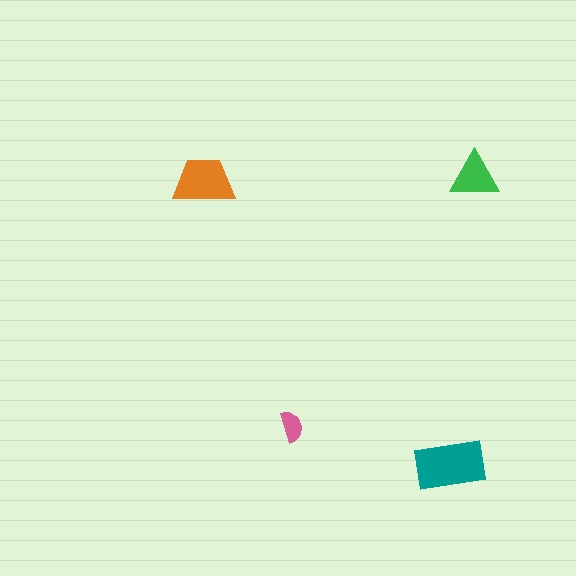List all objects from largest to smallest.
The teal rectangle, the orange trapezoid, the green triangle, the pink semicircle.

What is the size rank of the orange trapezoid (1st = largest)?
2nd.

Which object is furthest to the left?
The orange trapezoid is leftmost.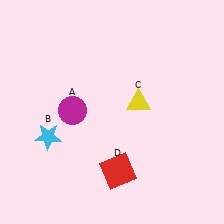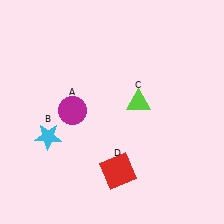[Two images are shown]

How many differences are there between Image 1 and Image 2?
There is 1 difference between the two images.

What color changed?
The triangle (C) changed from yellow in Image 1 to lime in Image 2.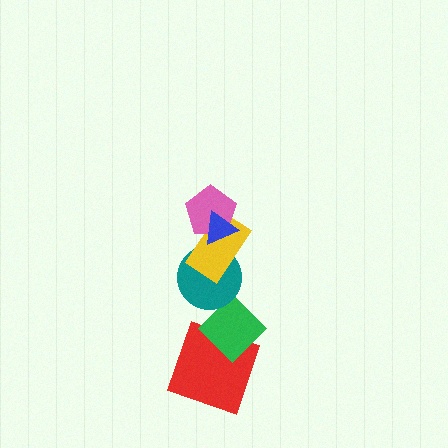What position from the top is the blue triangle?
The blue triangle is 1st from the top.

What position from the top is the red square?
The red square is 6th from the top.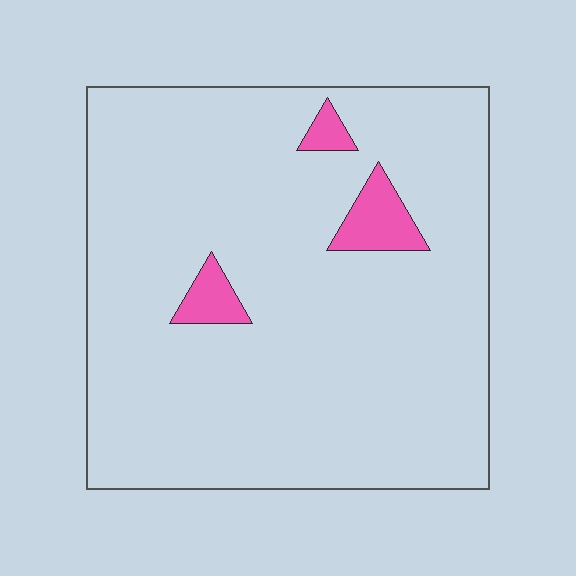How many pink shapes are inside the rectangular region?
3.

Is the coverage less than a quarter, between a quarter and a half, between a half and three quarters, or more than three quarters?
Less than a quarter.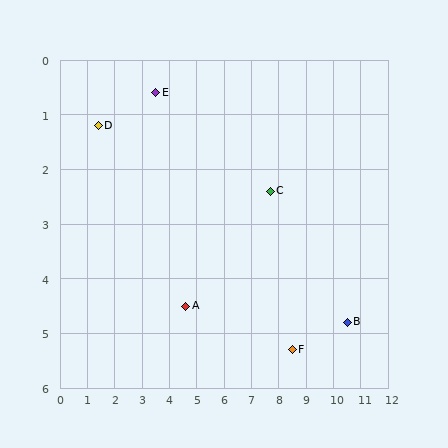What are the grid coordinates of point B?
Point B is at approximately (10.5, 4.8).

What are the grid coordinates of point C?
Point C is at approximately (7.7, 2.4).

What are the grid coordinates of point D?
Point D is at approximately (1.4, 1.2).